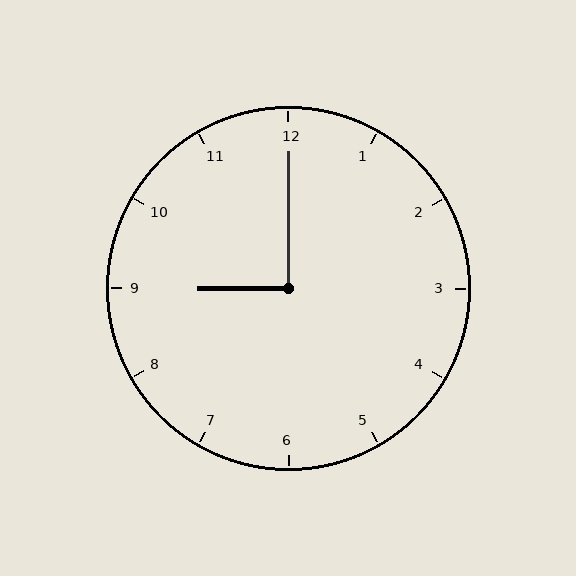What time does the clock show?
9:00.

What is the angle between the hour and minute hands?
Approximately 90 degrees.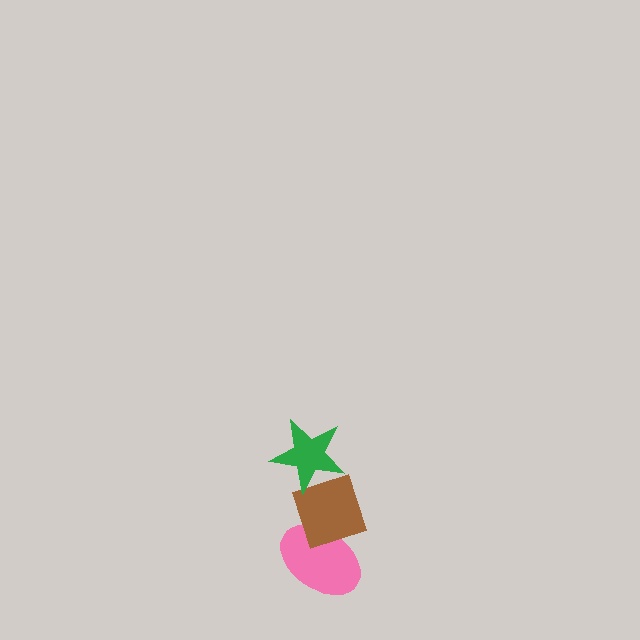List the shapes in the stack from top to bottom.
From top to bottom: the green star, the brown diamond, the pink ellipse.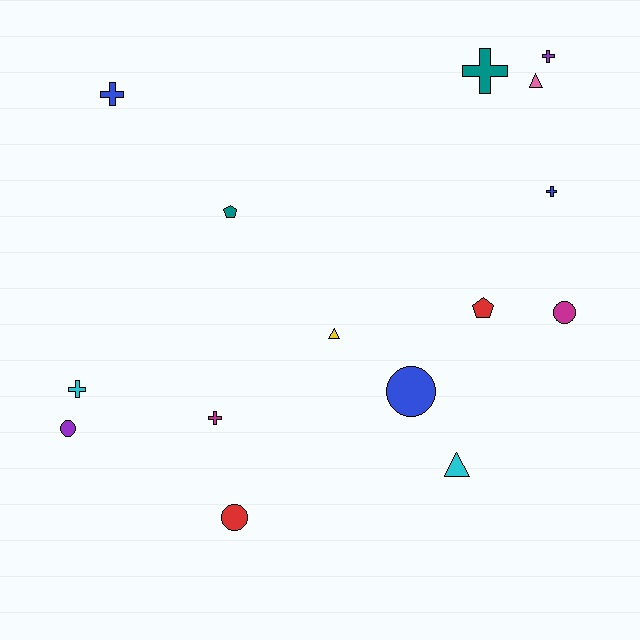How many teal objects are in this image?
There are 2 teal objects.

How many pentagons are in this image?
There are 2 pentagons.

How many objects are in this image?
There are 15 objects.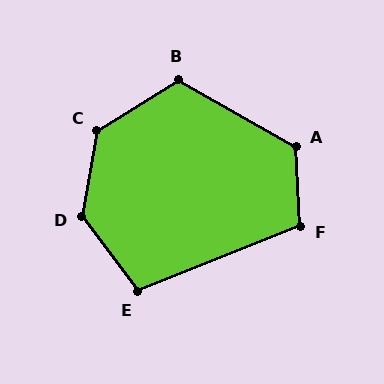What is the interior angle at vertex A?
Approximately 123 degrees (obtuse).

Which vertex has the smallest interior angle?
E, at approximately 105 degrees.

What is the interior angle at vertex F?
Approximately 109 degrees (obtuse).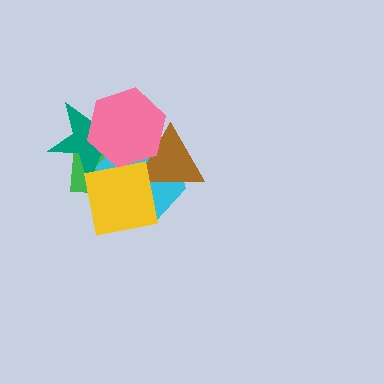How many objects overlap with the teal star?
4 objects overlap with the teal star.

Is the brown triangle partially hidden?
Yes, it is partially covered by another shape.